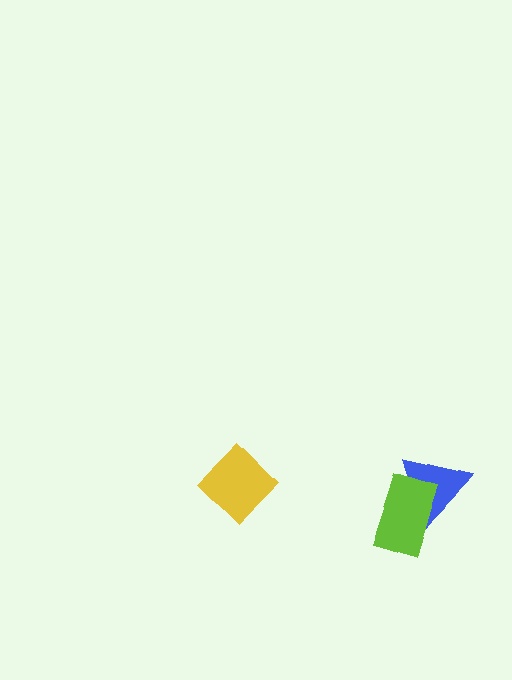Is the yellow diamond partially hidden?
No, no other shape covers it.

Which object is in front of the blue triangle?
The lime rectangle is in front of the blue triangle.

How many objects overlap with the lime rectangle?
1 object overlaps with the lime rectangle.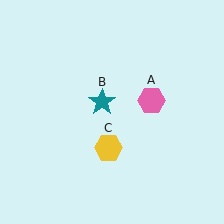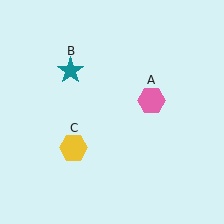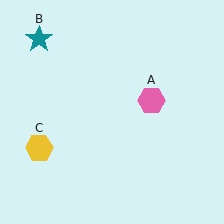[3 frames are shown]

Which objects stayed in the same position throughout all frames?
Pink hexagon (object A) remained stationary.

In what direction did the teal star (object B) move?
The teal star (object B) moved up and to the left.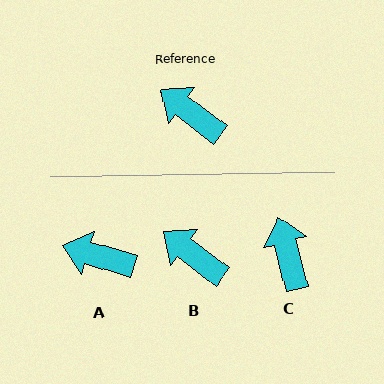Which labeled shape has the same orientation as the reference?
B.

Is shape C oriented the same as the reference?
No, it is off by about 39 degrees.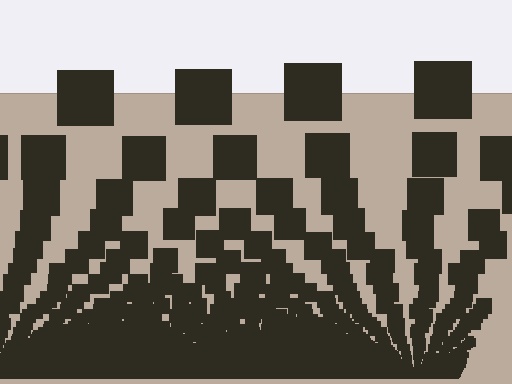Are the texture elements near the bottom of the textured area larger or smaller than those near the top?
Smaller. The gradient is inverted — elements near the bottom are smaller and denser.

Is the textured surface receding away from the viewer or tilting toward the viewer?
The surface appears to tilt toward the viewer. Texture elements get larger and sparser toward the top.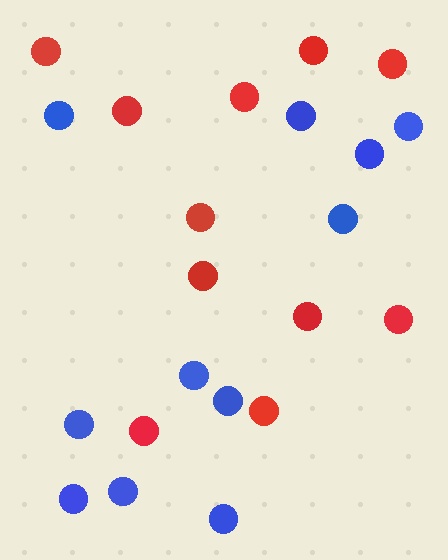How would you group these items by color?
There are 2 groups: one group of red circles (11) and one group of blue circles (11).